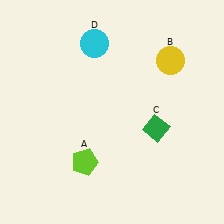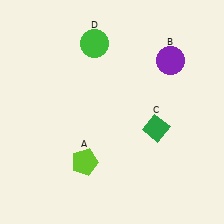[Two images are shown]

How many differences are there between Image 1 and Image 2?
There are 2 differences between the two images.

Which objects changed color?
B changed from yellow to purple. D changed from cyan to green.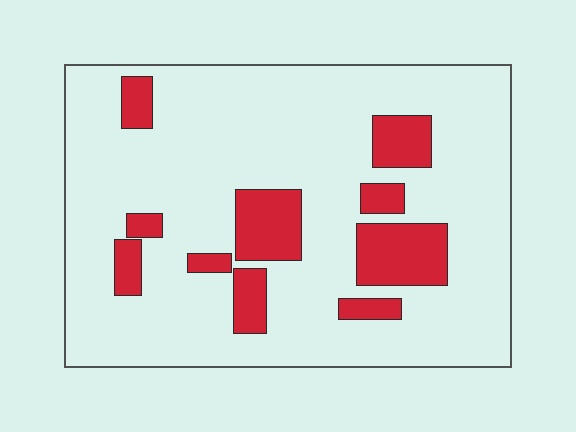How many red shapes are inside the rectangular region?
10.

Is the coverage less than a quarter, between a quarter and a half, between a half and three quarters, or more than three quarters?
Less than a quarter.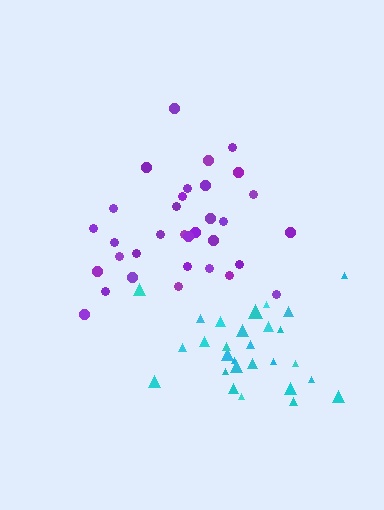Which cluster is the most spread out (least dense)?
Purple.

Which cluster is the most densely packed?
Cyan.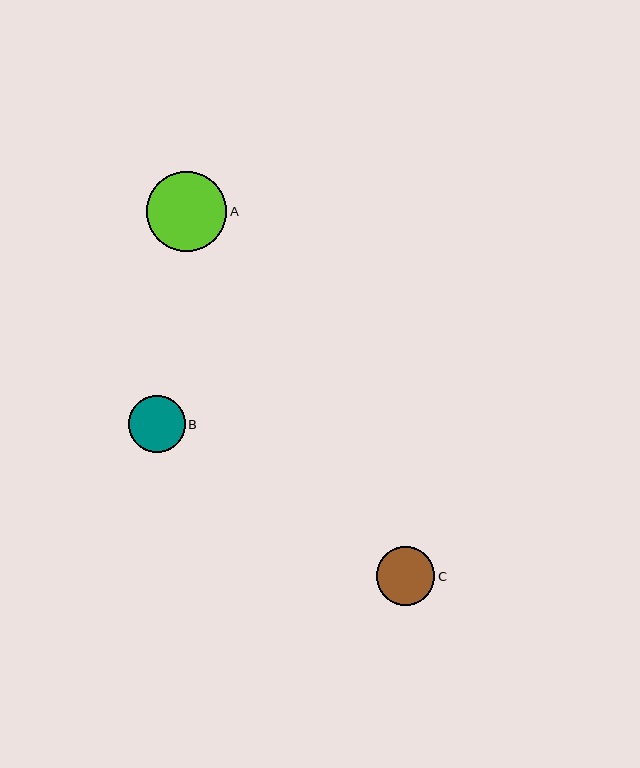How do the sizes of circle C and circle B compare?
Circle C and circle B are approximately the same size.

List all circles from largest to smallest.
From largest to smallest: A, C, B.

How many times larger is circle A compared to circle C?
Circle A is approximately 1.4 times the size of circle C.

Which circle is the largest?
Circle A is the largest with a size of approximately 81 pixels.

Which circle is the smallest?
Circle B is the smallest with a size of approximately 57 pixels.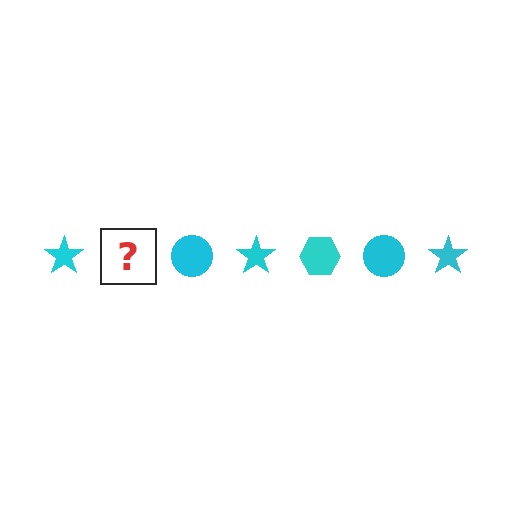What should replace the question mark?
The question mark should be replaced with a cyan hexagon.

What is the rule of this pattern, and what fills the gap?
The rule is that the pattern cycles through star, hexagon, circle shapes in cyan. The gap should be filled with a cyan hexagon.